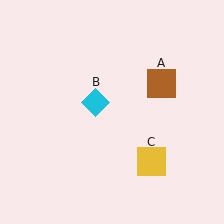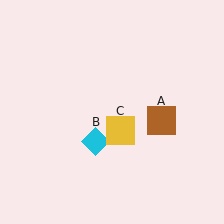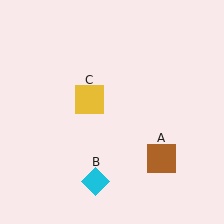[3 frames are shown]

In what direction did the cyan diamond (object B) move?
The cyan diamond (object B) moved down.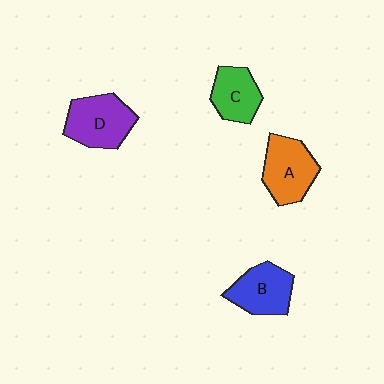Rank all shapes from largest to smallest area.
From largest to smallest: D (purple), A (orange), B (blue), C (green).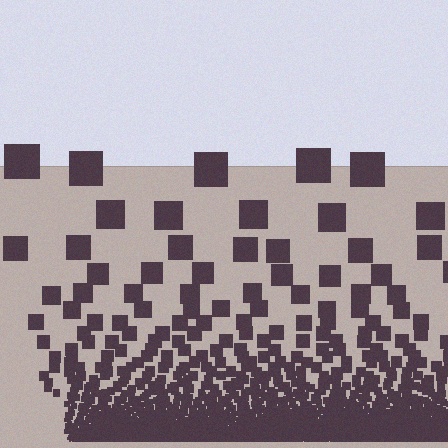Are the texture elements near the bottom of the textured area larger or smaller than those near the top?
Smaller. The gradient is inverted — elements near the bottom are smaller and denser.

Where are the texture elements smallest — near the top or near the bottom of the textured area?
Near the bottom.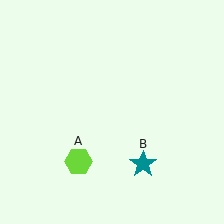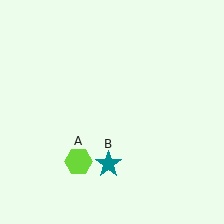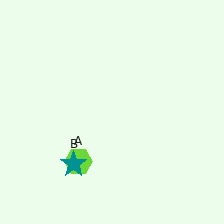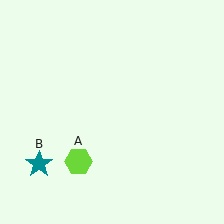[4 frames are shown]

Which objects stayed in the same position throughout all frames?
Lime hexagon (object A) remained stationary.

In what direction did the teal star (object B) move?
The teal star (object B) moved left.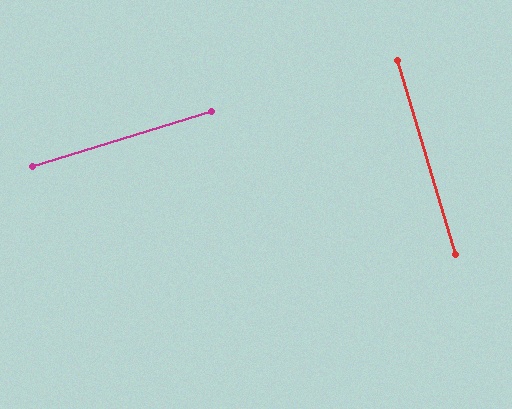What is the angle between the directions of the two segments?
Approximately 89 degrees.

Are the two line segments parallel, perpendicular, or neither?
Perpendicular — they meet at approximately 89°.